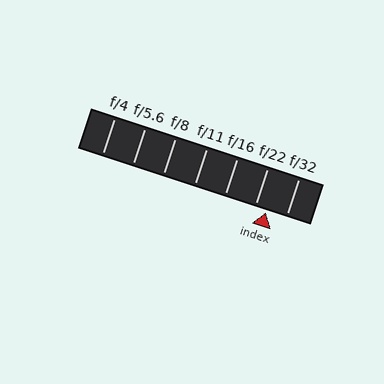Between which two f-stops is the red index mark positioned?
The index mark is between f/22 and f/32.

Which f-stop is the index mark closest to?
The index mark is closest to f/22.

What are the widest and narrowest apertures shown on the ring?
The widest aperture shown is f/4 and the narrowest is f/32.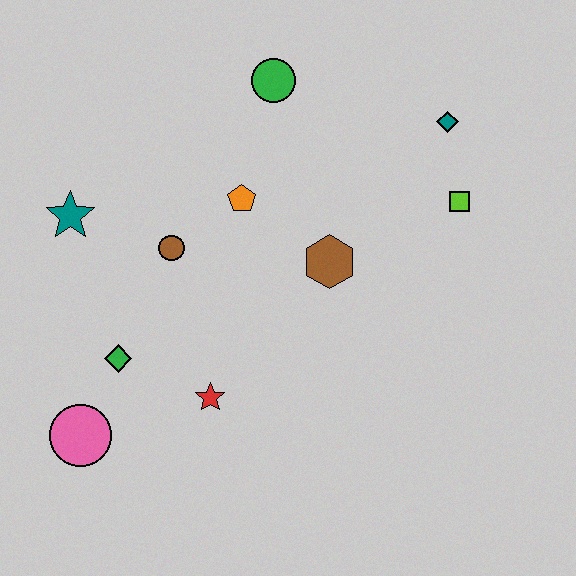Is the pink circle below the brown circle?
Yes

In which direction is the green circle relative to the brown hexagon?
The green circle is above the brown hexagon.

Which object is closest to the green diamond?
The pink circle is closest to the green diamond.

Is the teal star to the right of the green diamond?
No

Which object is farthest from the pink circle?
The teal diamond is farthest from the pink circle.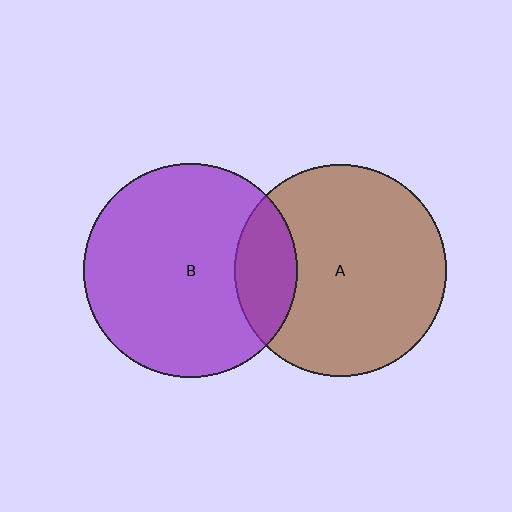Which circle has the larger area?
Circle B (purple).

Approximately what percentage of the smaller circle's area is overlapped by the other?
Approximately 20%.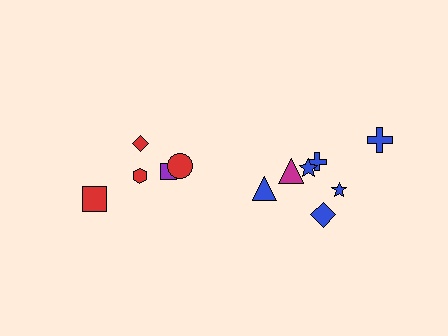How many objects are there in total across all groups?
There are 12 objects.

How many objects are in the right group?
There are 7 objects.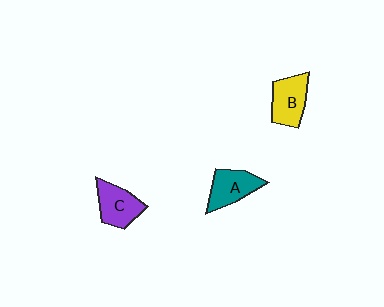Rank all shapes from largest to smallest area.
From largest to smallest: B (yellow), C (purple), A (teal).